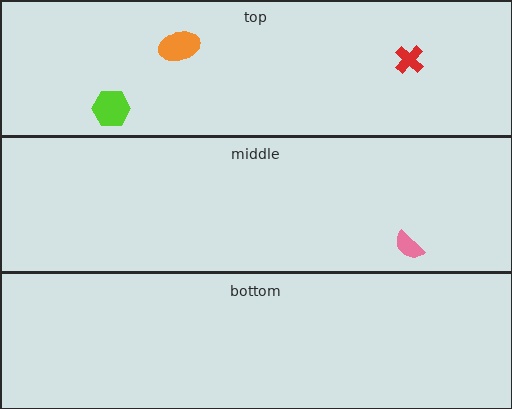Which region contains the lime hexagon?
The top region.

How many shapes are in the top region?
3.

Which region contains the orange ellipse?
The top region.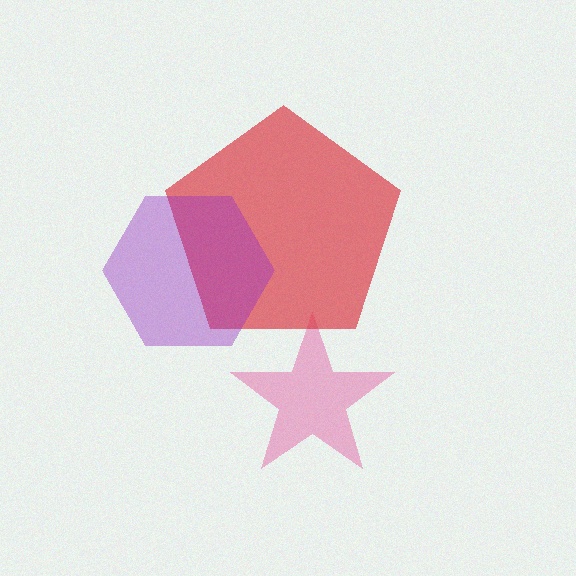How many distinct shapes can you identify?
There are 3 distinct shapes: a pink star, a red pentagon, a purple hexagon.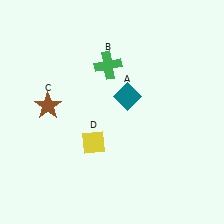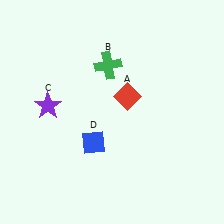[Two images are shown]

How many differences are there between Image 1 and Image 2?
There are 3 differences between the two images.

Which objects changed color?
A changed from teal to red. C changed from brown to purple. D changed from yellow to blue.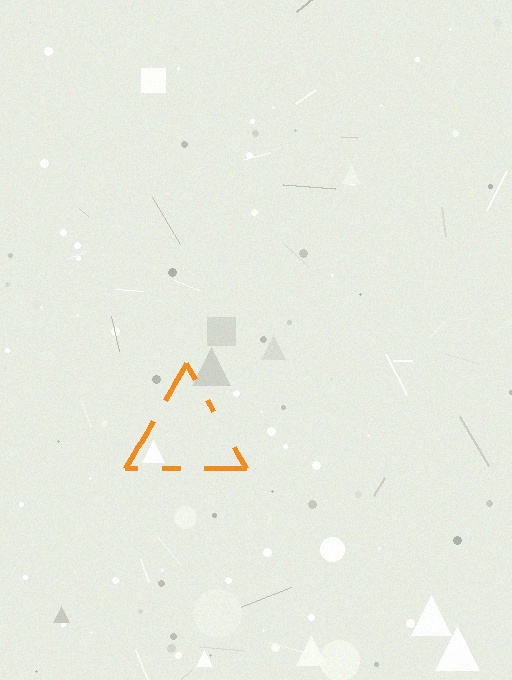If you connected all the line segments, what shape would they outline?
They would outline a triangle.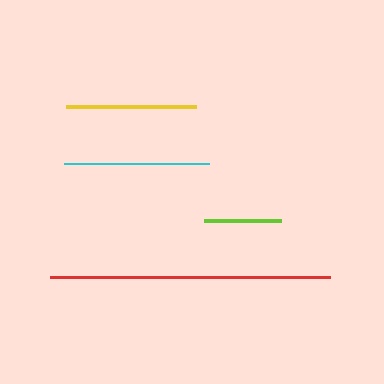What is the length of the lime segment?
The lime segment is approximately 77 pixels long.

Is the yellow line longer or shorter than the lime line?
The yellow line is longer than the lime line.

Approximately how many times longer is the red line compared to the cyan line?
The red line is approximately 1.9 times the length of the cyan line.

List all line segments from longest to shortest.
From longest to shortest: red, cyan, yellow, lime.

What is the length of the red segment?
The red segment is approximately 280 pixels long.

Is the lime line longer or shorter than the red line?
The red line is longer than the lime line.